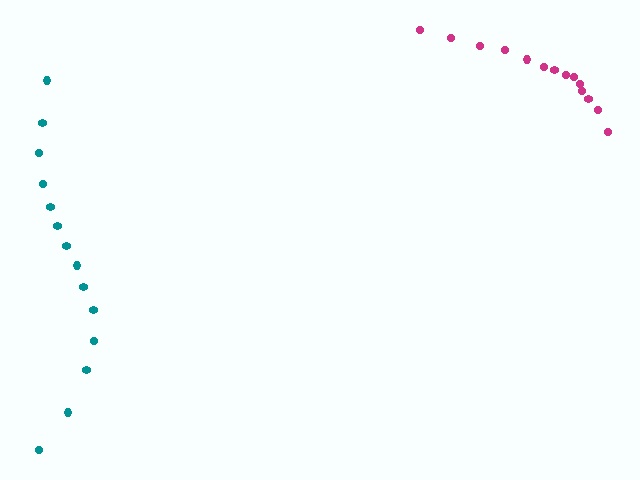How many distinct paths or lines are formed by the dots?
There are 2 distinct paths.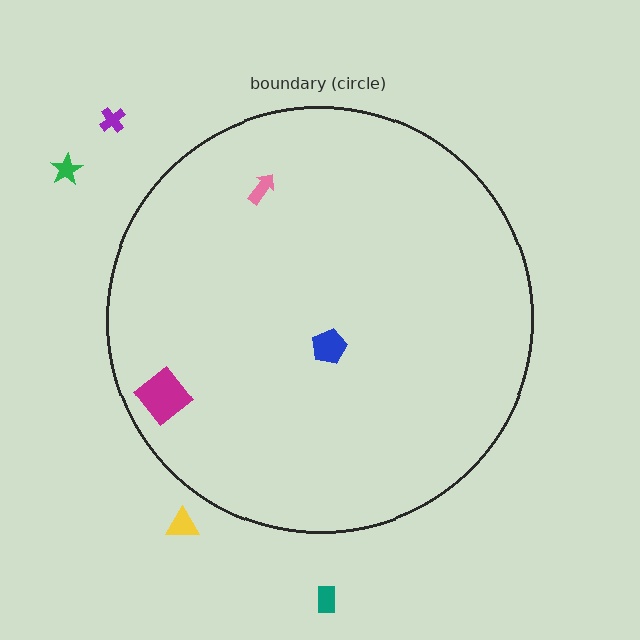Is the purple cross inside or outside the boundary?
Outside.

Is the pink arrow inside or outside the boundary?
Inside.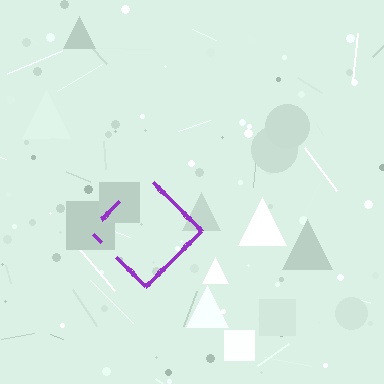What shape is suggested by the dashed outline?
The dashed outline suggests a diamond.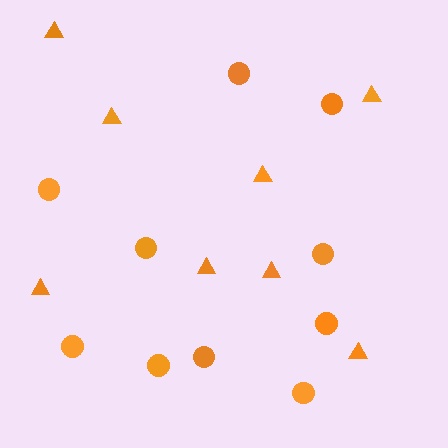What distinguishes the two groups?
There are 2 groups: one group of triangles (8) and one group of circles (10).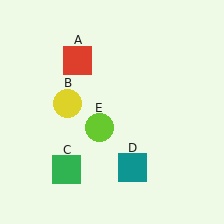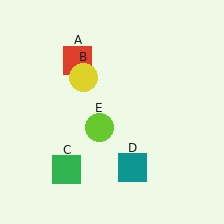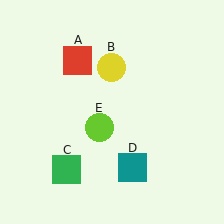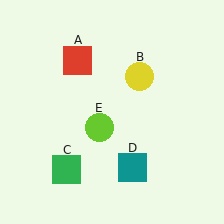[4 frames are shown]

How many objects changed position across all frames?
1 object changed position: yellow circle (object B).